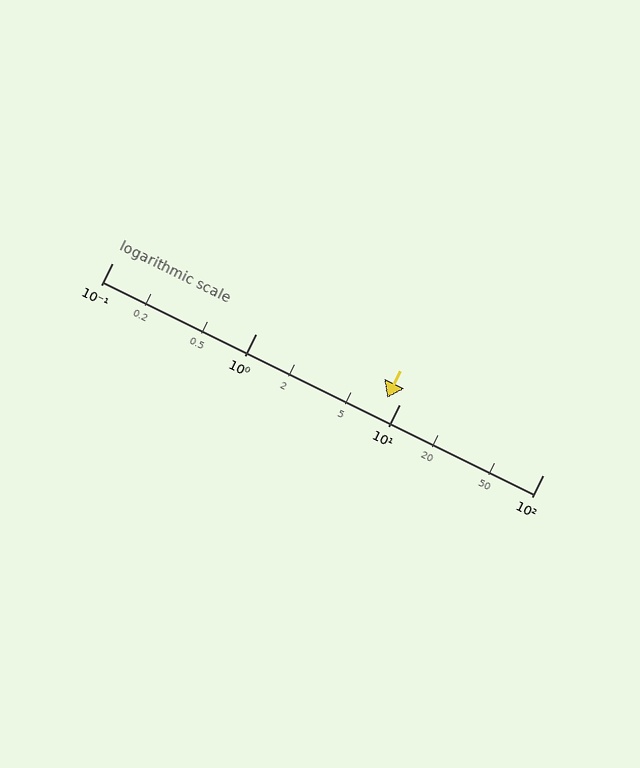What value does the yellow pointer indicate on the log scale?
The pointer indicates approximately 8.2.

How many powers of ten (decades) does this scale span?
The scale spans 3 decades, from 0.1 to 100.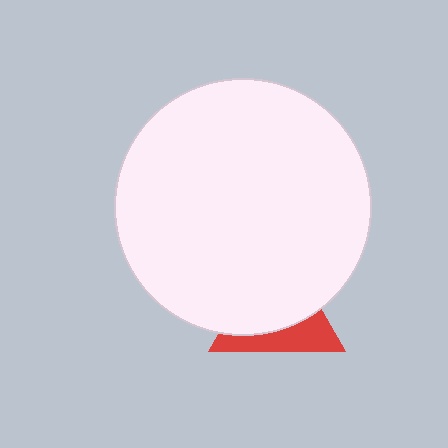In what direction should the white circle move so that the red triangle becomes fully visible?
The white circle should move up. That is the shortest direction to clear the overlap and leave the red triangle fully visible.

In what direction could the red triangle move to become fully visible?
The red triangle could move down. That would shift it out from behind the white circle entirely.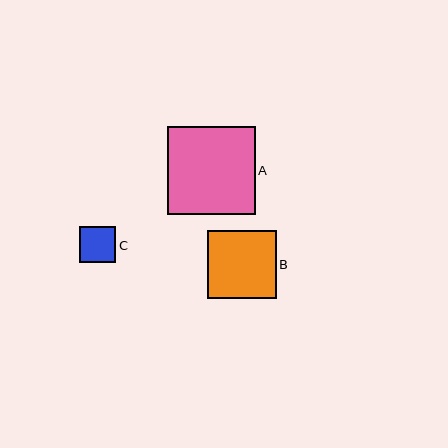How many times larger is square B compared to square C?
Square B is approximately 1.9 times the size of square C.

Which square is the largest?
Square A is the largest with a size of approximately 88 pixels.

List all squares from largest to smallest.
From largest to smallest: A, B, C.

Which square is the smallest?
Square C is the smallest with a size of approximately 36 pixels.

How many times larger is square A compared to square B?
Square A is approximately 1.3 times the size of square B.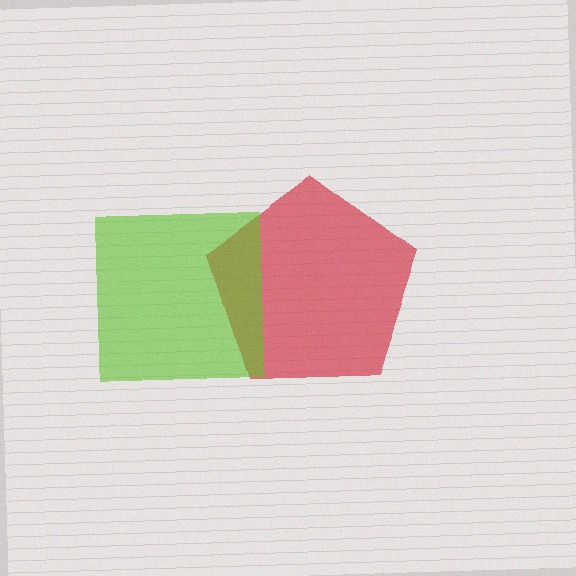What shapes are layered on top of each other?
The layered shapes are: a red pentagon, a lime square.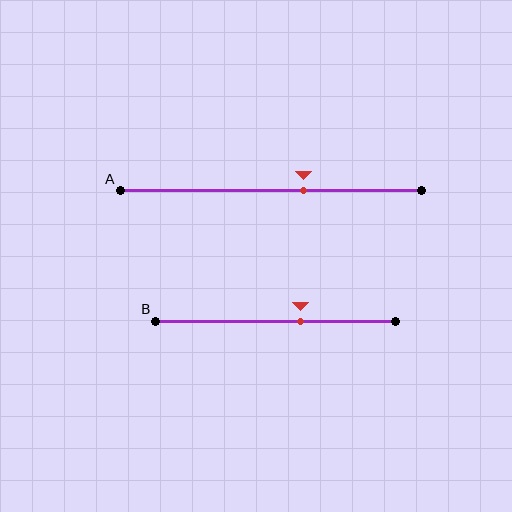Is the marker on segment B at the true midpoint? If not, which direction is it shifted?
No, the marker on segment B is shifted to the right by about 10% of the segment length.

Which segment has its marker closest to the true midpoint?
Segment B has its marker closest to the true midpoint.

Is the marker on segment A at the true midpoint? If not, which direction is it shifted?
No, the marker on segment A is shifted to the right by about 11% of the segment length.